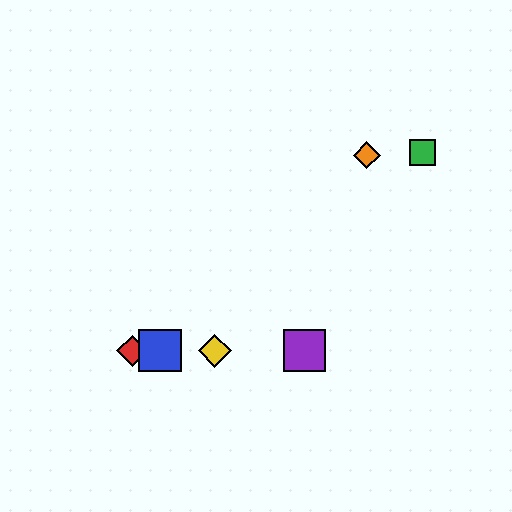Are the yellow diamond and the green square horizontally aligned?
No, the yellow diamond is at y≈351 and the green square is at y≈152.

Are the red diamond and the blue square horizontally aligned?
Yes, both are at y≈351.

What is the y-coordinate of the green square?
The green square is at y≈152.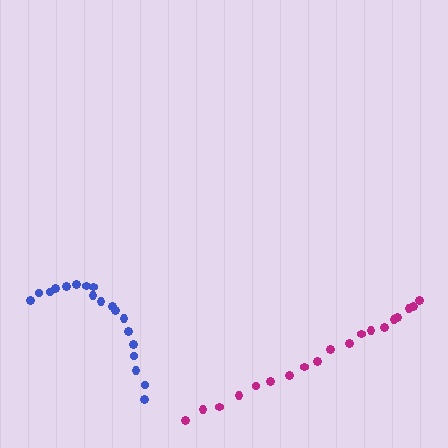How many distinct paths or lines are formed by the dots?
There are 2 distinct paths.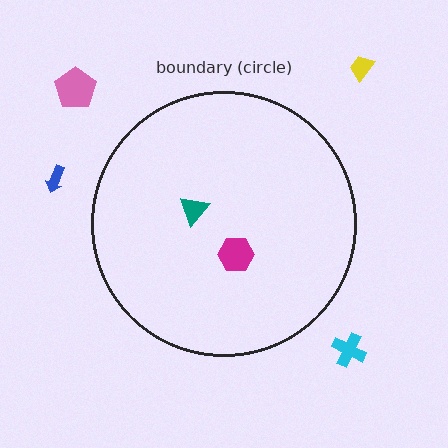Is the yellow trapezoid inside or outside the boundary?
Outside.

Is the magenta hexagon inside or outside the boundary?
Inside.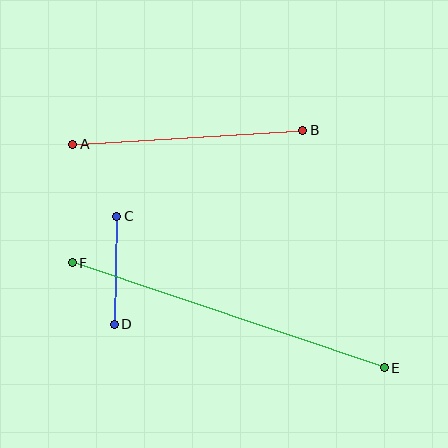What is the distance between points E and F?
The distance is approximately 329 pixels.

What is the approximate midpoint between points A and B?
The midpoint is at approximately (188, 137) pixels.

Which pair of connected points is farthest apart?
Points E and F are farthest apart.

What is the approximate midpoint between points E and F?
The midpoint is at approximately (228, 315) pixels.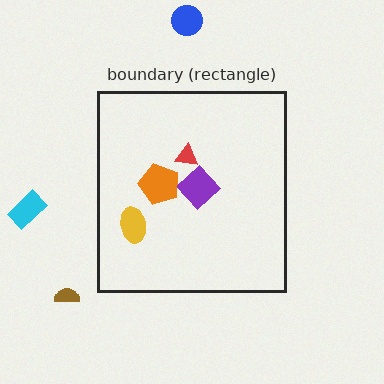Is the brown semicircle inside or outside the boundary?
Outside.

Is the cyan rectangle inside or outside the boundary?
Outside.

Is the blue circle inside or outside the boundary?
Outside.